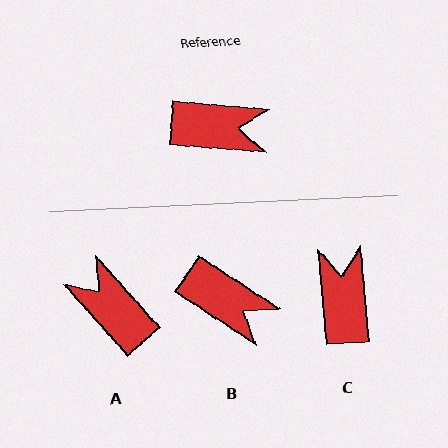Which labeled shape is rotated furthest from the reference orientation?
A, about 136 degrees away.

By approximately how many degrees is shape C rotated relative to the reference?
Approximately 100 degrees counter-clockwise.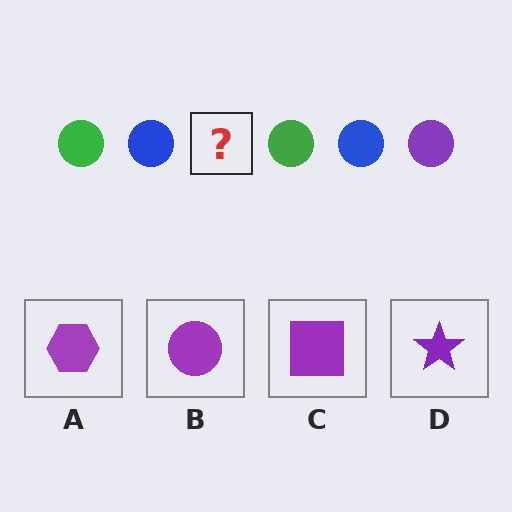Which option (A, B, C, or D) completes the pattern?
B.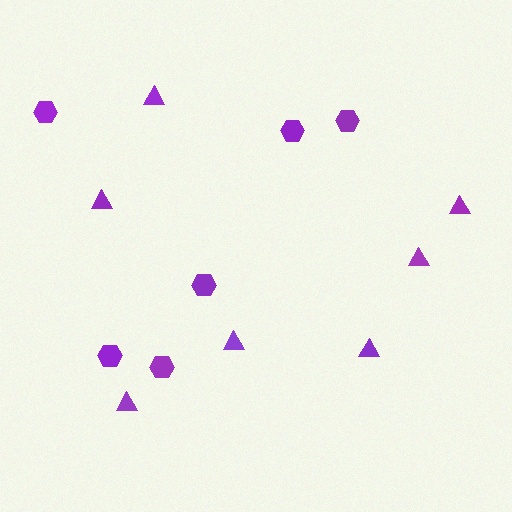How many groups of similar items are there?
There are 2 groups: one group of hexagons (6) and one group of triangles (7).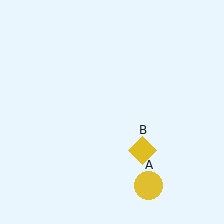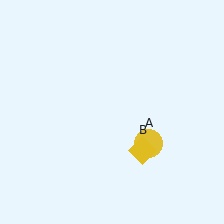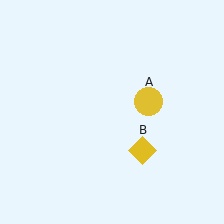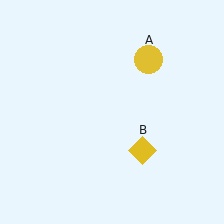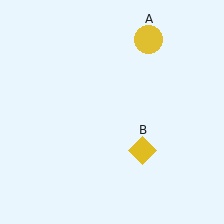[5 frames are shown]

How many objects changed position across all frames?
1 object changed position: yellow circle (object A).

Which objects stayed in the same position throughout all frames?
Yellow diamond (object B) remained stationary.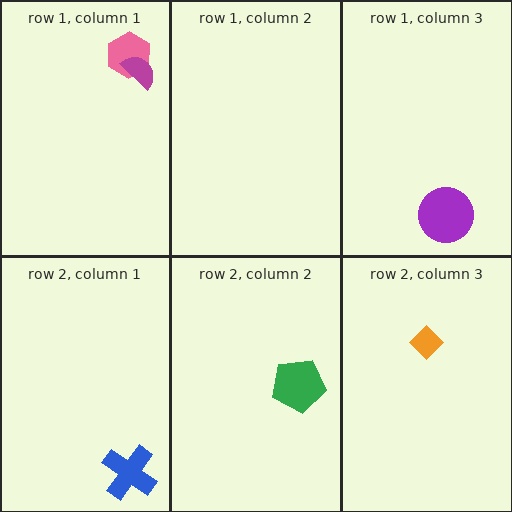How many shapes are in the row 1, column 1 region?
2.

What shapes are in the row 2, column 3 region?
The orange diamond.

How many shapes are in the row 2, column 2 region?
1.